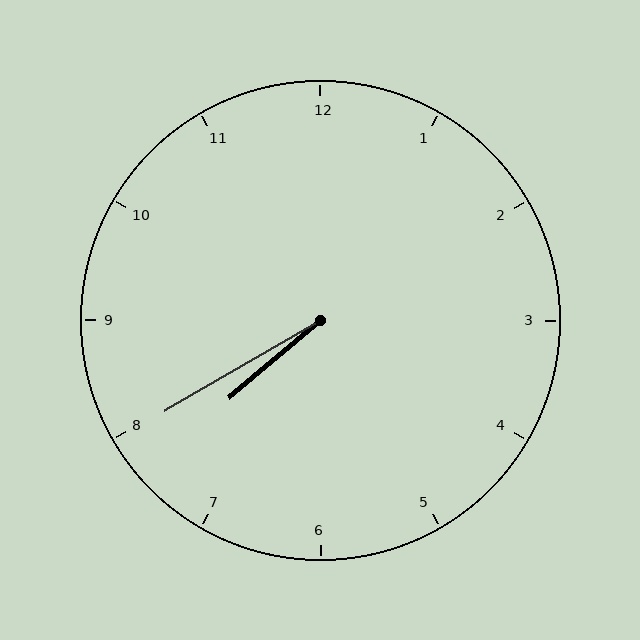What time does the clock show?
7:40.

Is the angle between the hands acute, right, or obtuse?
It is acute.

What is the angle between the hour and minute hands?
Approximately 10 degrees.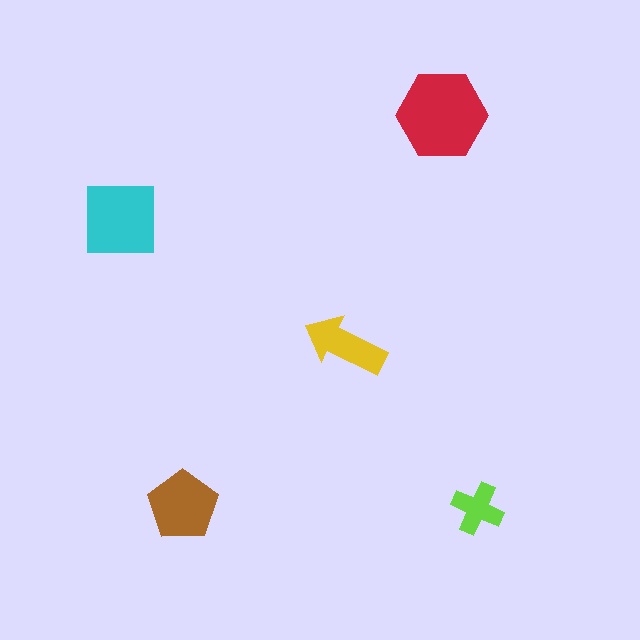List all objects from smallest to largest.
The lime cross, the yellow arrow, the brown pentagon, the cyan square, the red hexagon.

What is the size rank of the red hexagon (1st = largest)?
1st.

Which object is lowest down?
The lime cross is bottommost.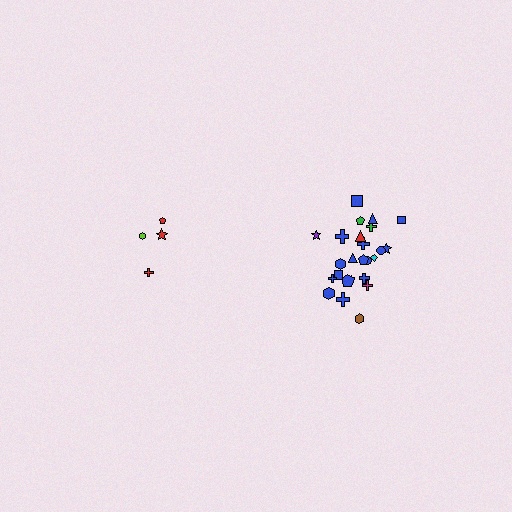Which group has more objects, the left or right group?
The right group.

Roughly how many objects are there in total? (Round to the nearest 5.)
Roughly 30 objects in total.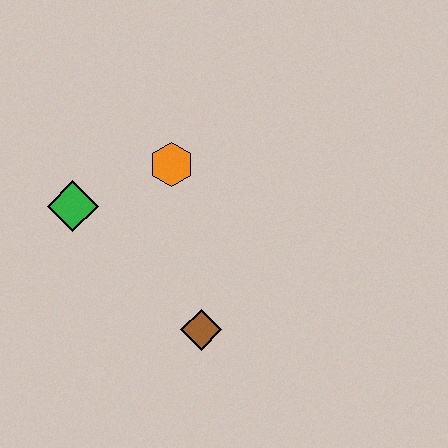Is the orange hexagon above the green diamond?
Yes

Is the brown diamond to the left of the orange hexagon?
No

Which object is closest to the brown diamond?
The orange hexagon is closest to the brown diamond.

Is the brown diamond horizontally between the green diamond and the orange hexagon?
No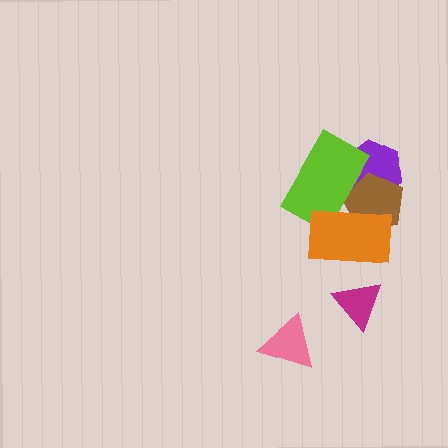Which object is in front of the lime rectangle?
The orange rectangle is in front of the lime rectangle.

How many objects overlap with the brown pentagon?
3 objects overlap with the brown pentagon.